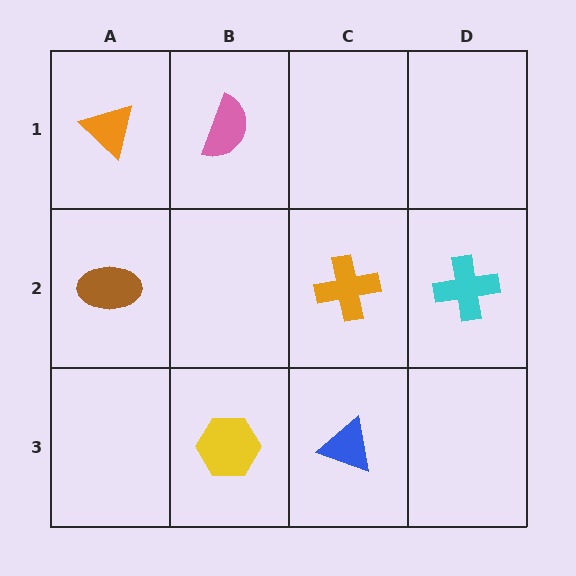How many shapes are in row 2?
3 shapes.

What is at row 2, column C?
An orange cross.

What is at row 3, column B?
A yellow hexagon.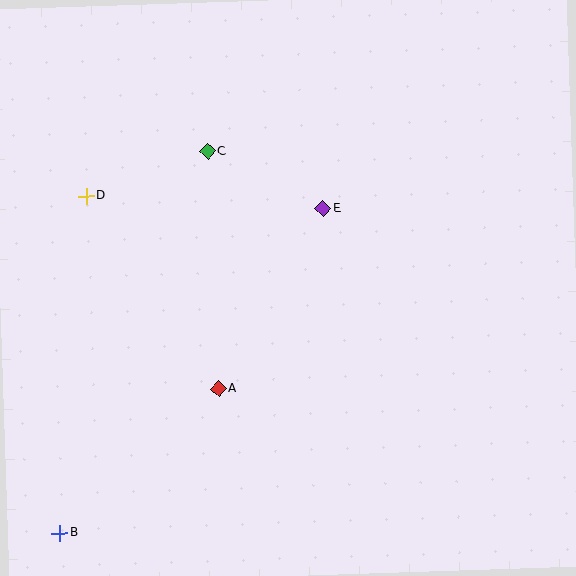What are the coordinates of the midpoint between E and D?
The midpoint between E and D is at (205, 202).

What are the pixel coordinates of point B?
Point B is at (60, 533).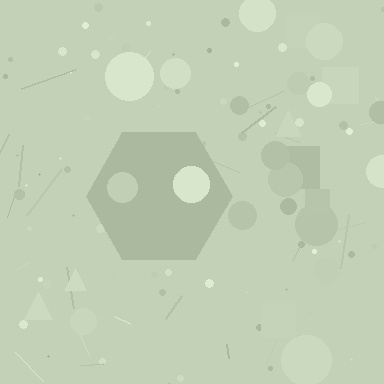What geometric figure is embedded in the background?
A hexagon is embedded in the background.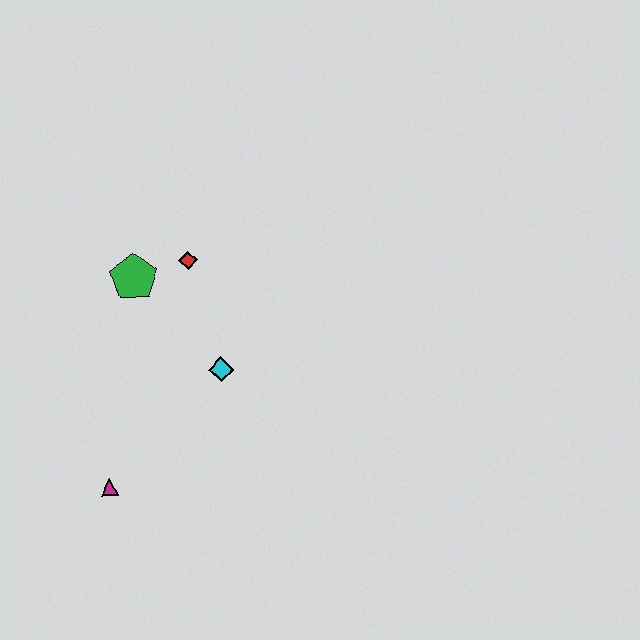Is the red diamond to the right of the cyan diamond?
No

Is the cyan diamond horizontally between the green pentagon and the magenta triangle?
No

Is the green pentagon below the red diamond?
Yes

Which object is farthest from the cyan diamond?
The magenta triangle is farthest from the cyan diamond.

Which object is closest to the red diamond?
The green pentagon is closest to the red diamond.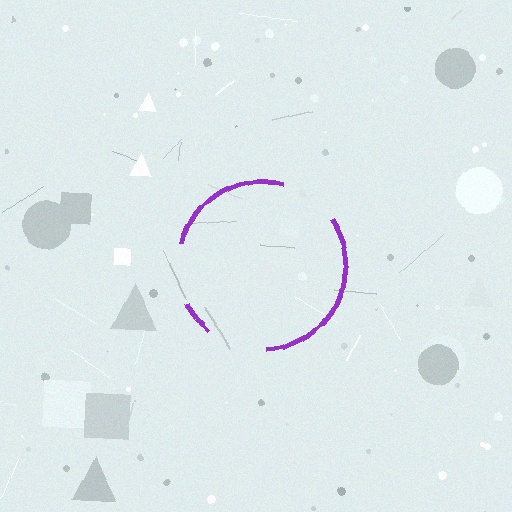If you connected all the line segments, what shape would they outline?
They would outline a circle.